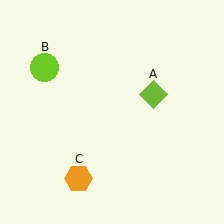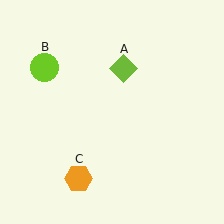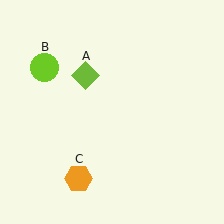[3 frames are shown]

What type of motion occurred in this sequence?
The lime diamond (object A) rotated counterclockwise around the center of the scene.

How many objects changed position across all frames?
1 object changed position: lime diamond (object A).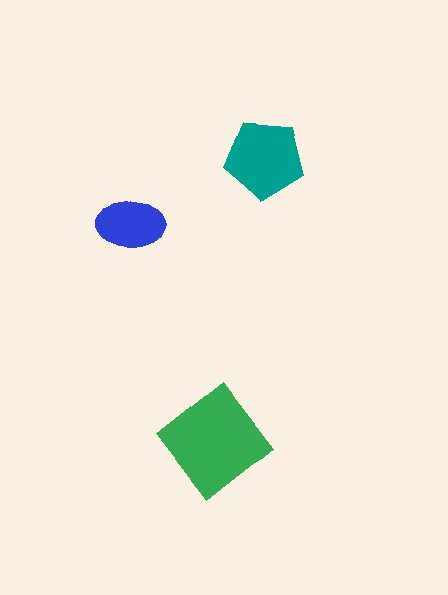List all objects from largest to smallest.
The green diamond, the teal pentagon, the blue ellipse.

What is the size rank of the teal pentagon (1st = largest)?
2nd.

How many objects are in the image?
There are 3 objects in the image.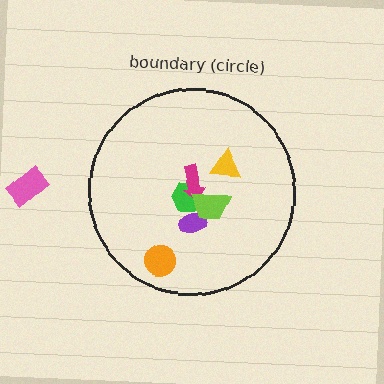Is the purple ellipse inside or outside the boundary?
Inside.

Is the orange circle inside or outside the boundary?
Inside.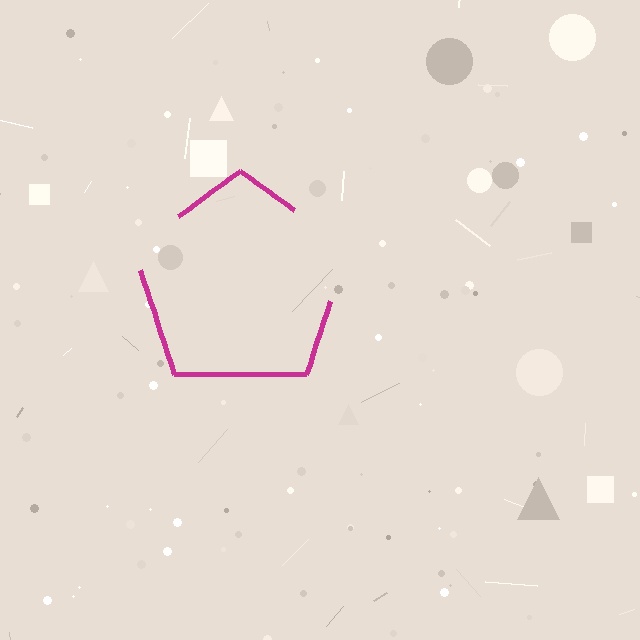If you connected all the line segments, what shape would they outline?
They would outline a pentagon.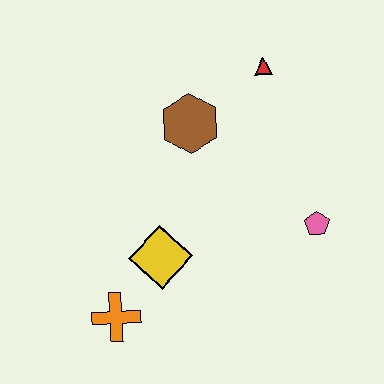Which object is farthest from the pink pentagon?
The orange cross is farthest from the pink pentagon.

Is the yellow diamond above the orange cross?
Yes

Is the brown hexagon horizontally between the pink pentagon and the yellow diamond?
Yes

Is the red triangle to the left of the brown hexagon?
No